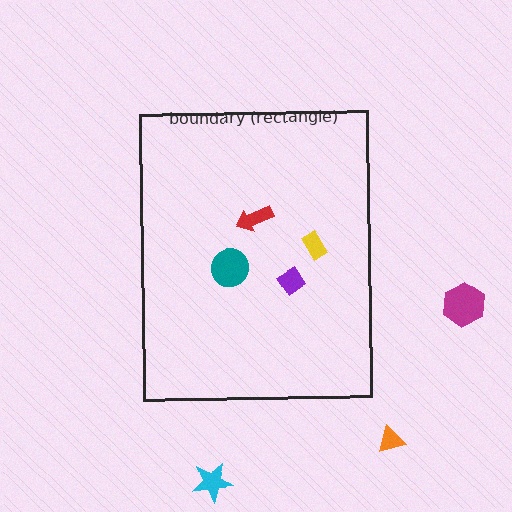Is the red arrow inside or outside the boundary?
Inside.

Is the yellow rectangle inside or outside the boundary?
Inside.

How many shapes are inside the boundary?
4 inside, 3 outside.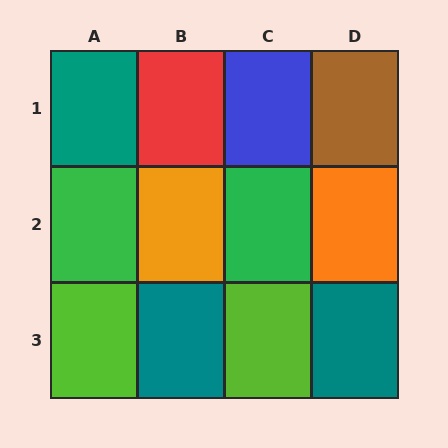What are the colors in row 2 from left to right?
Green, orange, green, orange.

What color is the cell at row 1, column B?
Red.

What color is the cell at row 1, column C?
Blue.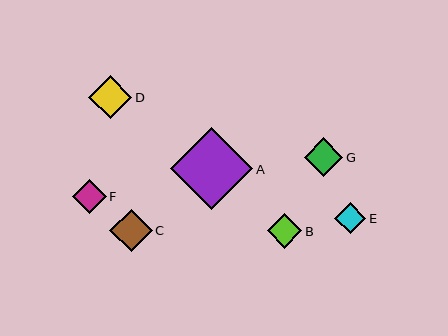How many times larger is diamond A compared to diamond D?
Diamond A is approximately 1.9 times the size of diamond D.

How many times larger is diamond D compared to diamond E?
Diamond D is approximately 1.4 times the size of diamond E.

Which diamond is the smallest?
Diamond E is the smallest with a size of approximately 31 pixels.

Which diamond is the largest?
Diamond A is the largest with a size of approximately 82 pixels.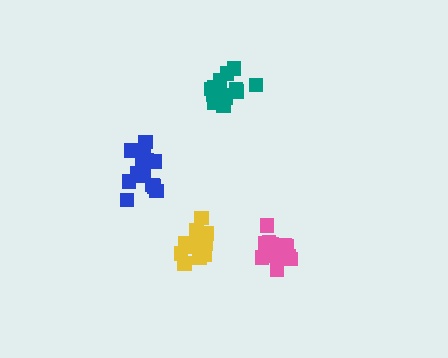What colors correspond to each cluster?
The clusters are colored: blue, yellow, pink, teal.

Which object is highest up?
The teal cluster is topmost.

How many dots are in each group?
Group 1: 18 dots, Group 2: 14 dots, Group 3: 15 dots, Group 4: 16 dots (63 total).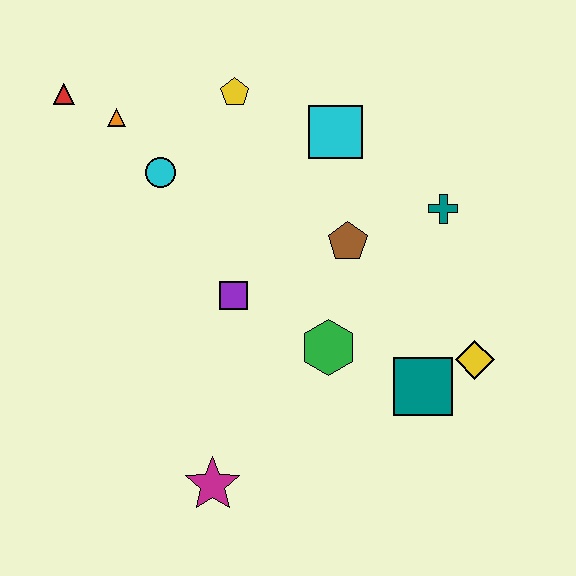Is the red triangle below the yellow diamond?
No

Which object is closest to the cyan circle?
The orange triangle is closest to the cyan circle.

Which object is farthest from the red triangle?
The yellow diamond is farthest from the red triangle.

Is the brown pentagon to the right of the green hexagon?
Yes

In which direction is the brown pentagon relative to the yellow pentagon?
The brown pentagon is below the yellow pentagon.